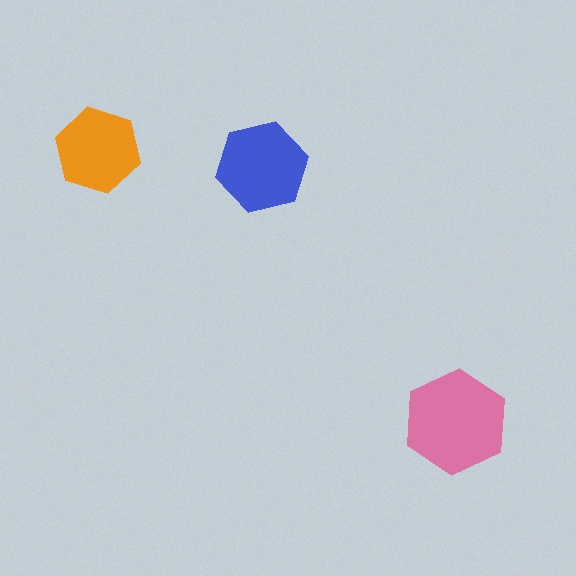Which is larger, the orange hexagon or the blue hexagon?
The blue one.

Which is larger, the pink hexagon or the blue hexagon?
The pink one.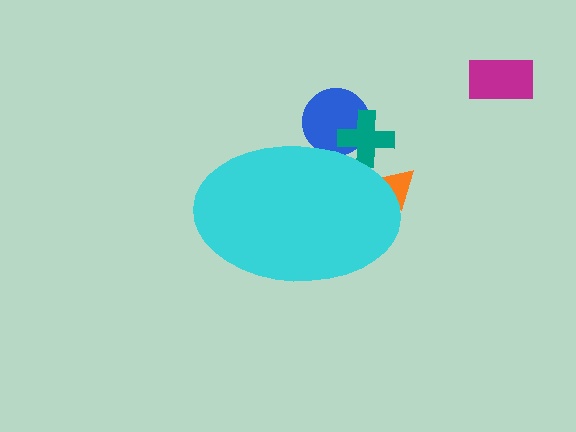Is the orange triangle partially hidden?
Yes, the orange triangle is partially hidden behind the cyan ellipse.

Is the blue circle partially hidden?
Yes, the blue circle is partially hidden behind the cyan ellipse.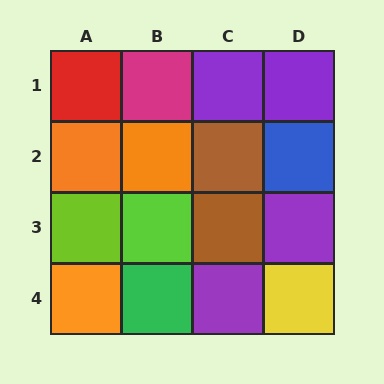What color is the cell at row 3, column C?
Brown.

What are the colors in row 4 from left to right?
Orange, green, purple, yellow.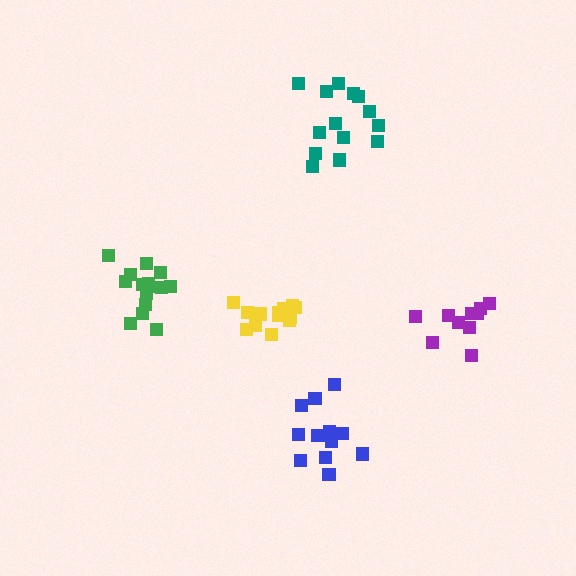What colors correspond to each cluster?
The clusters are colored: blue, teal, yellow, purple, green.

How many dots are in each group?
Group 1: 12 dots, Group 2: 14 dots, Group 3: 15 dots, Group 4: 10 dots, Group 5: 15 dots (66 total).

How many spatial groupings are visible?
There are 5 spatial groupings.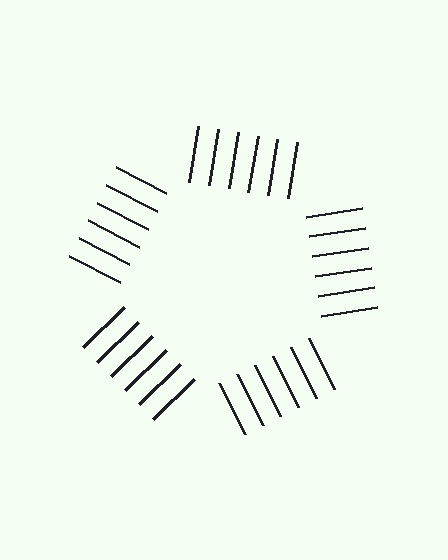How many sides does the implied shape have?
5 sides — the line-ends trace a pentagon.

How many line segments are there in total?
30 — 6 along each of the 5 edges.